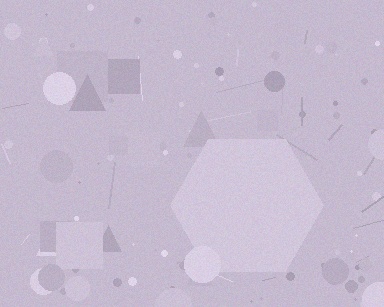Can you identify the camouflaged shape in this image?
The camouflaged shape is a hexagon.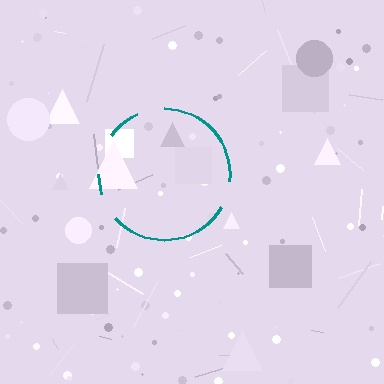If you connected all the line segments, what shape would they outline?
They would outline a circle.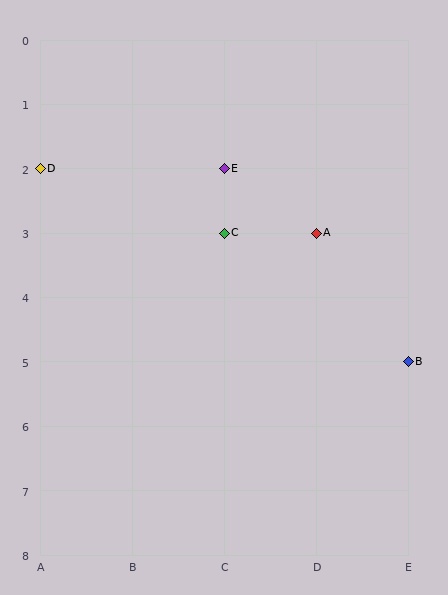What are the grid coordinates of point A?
Point A is at grid coordinates (D, 3).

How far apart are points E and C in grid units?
Points E and C are 1 row apart.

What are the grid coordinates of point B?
Point B is at grid coordinates (E, 5).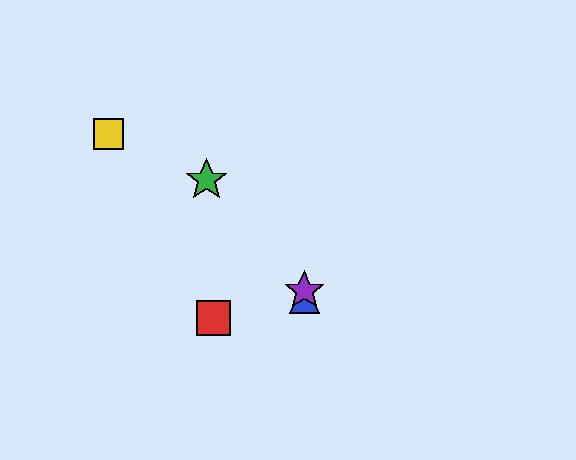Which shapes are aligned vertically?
The blue triangle, the purple star are aligned vertically.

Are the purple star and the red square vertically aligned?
No, the purple star is at x≈304 and the red square is at x≈213.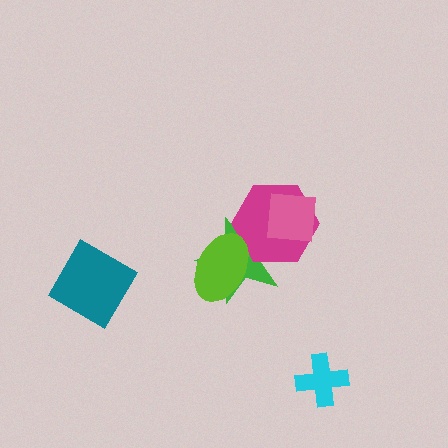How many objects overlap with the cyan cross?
0 objects overlap with the cyan cross.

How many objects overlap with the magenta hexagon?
3 objects overlap with the magenta hexagon.